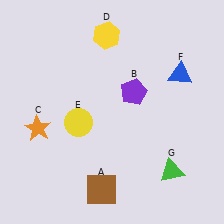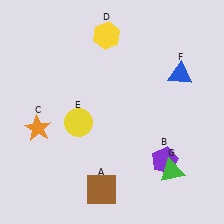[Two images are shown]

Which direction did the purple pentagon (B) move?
The purple pentagon (B) moved down.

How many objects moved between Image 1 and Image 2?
1 object moved between the two images.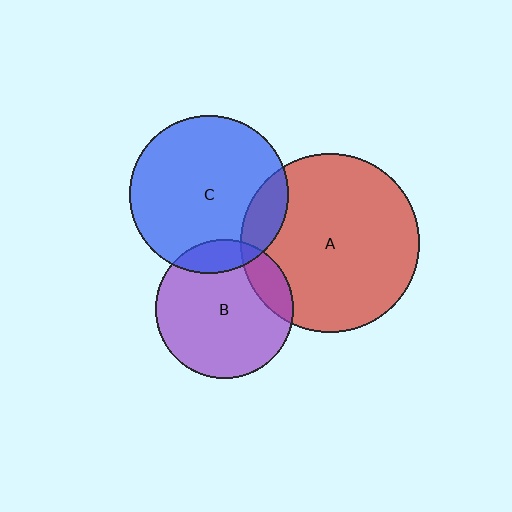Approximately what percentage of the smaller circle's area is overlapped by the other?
Approximately 15%.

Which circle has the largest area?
Circle A (red).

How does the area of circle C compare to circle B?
Approximately 1.3 times.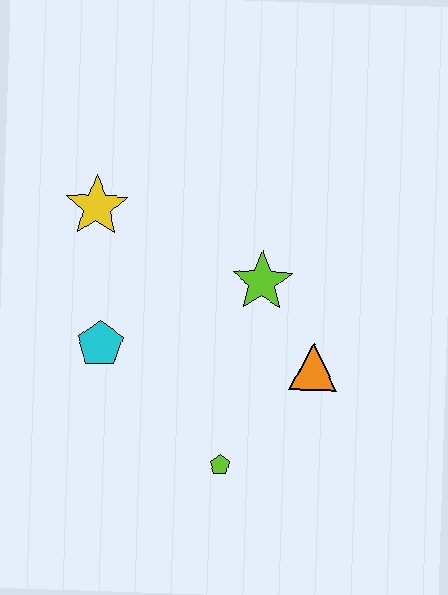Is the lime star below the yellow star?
Yes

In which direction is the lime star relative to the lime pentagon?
The lime star is above the lime pentagon.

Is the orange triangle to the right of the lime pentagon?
Yes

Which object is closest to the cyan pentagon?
The yellow star is closest to the cyan pentagon.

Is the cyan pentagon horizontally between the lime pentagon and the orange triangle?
No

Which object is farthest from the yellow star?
The lime pentagon is farthest from the yellow star.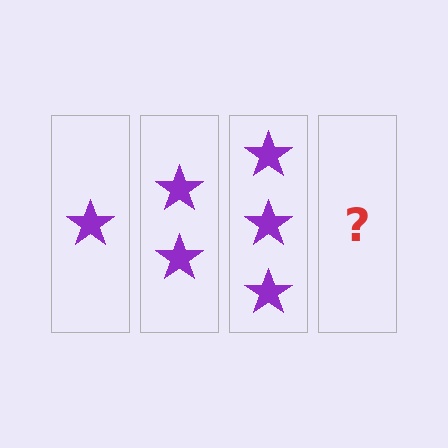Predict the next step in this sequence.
The next step is 4 stars.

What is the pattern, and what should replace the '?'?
The pattern is that each step adds one more star. The '?' should be 4 stars.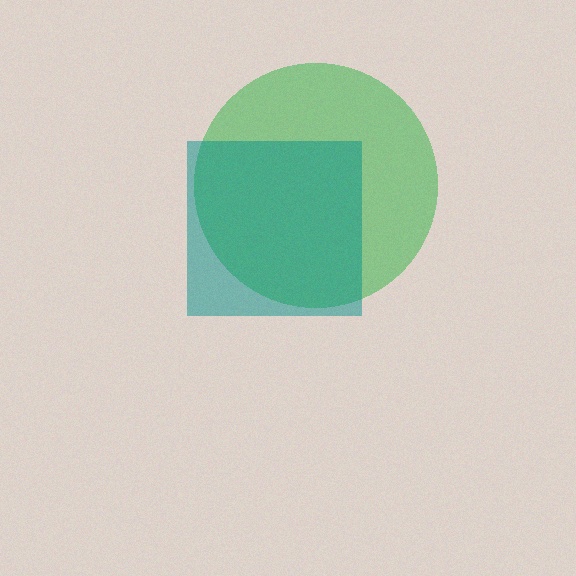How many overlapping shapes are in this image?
There are 2 overlapping shapes in the image.